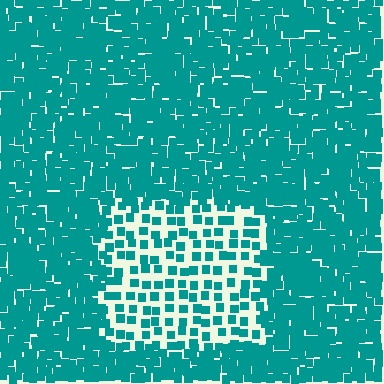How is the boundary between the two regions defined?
The boundary is defined by a change in element density (approximately 2.7x ratio). All elements are the same color, size, and shape.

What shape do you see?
I see a rectangle.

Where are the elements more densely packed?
The elements are more densely packed outside the rectangle boundary.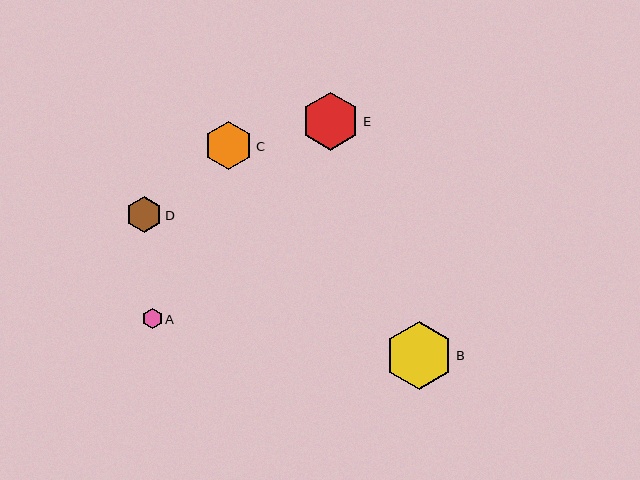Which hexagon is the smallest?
Hexagon A is the smallest with a size of approximately 20 pixels.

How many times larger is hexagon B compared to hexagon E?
Hexagon B is approximately 1.2 times the size of hexagon E.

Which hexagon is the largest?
Hexagon B is the largest with a size of approximately 68 pixels.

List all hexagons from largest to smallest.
From largest to smallest: B, E, C, D, A.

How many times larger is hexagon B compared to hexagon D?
Hexagon B is approximately 1.9 times the size of hexagon D.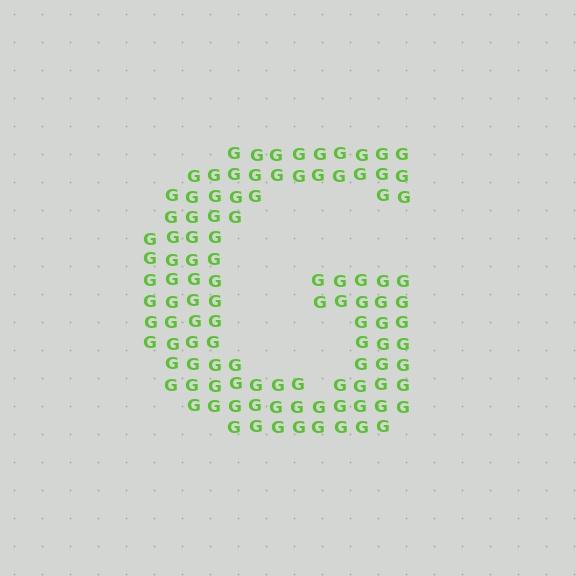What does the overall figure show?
The overall figure shows the letter G.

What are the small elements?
The small elements are letter G's.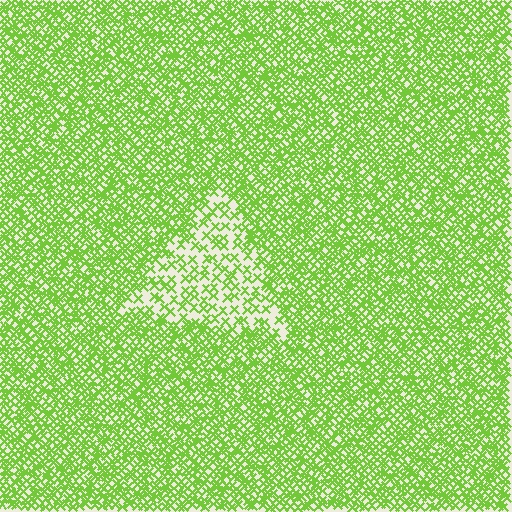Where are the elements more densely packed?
The elements are more densely packed outside the triangle boundary.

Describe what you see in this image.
The image contains small lime elements arranged at two different densities. A triangle-shaped region is visible where the elements are less densely packed than the surrounding area.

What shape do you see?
I see a triangle.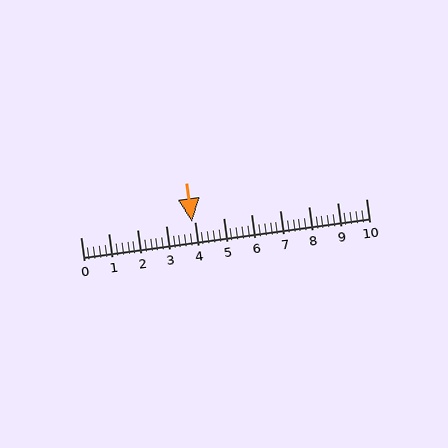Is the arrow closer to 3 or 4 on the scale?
The arrow is closer to 4.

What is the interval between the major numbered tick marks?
The major tick marks are spaced 1 units apart.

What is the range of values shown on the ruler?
The ruler shows values from 0 to 10.